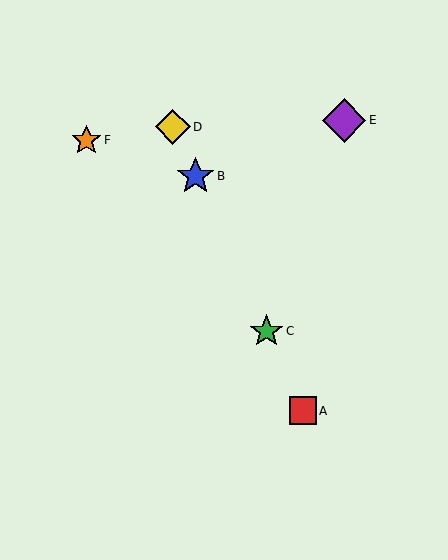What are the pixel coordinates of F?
Object F is at (86, 140).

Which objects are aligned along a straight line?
Objects A, B, C, D are aligned along a straight line.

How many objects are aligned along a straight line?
4 objects (A, B, C, D) are aligned along a straight line.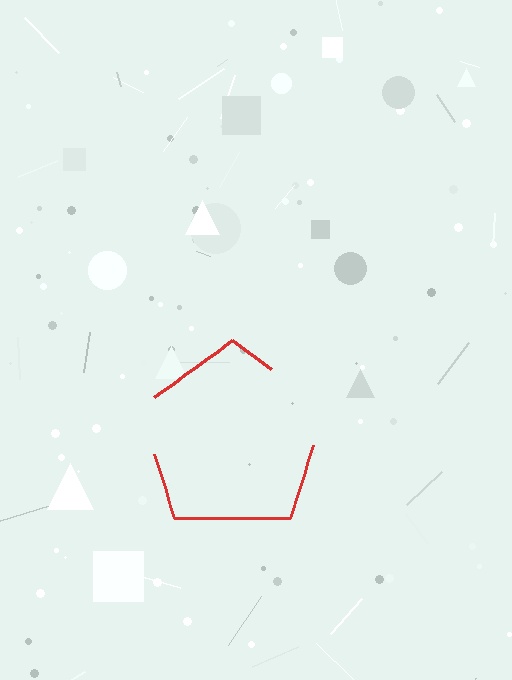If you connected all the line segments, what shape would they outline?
They would outline a pentagon.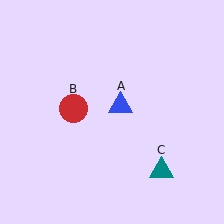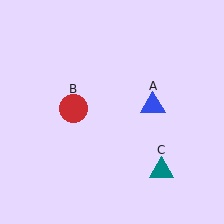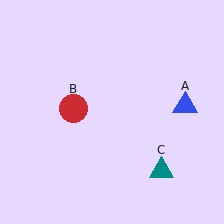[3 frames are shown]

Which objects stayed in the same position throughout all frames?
Red circle (object B) and teal triangle (object C) remained stationary.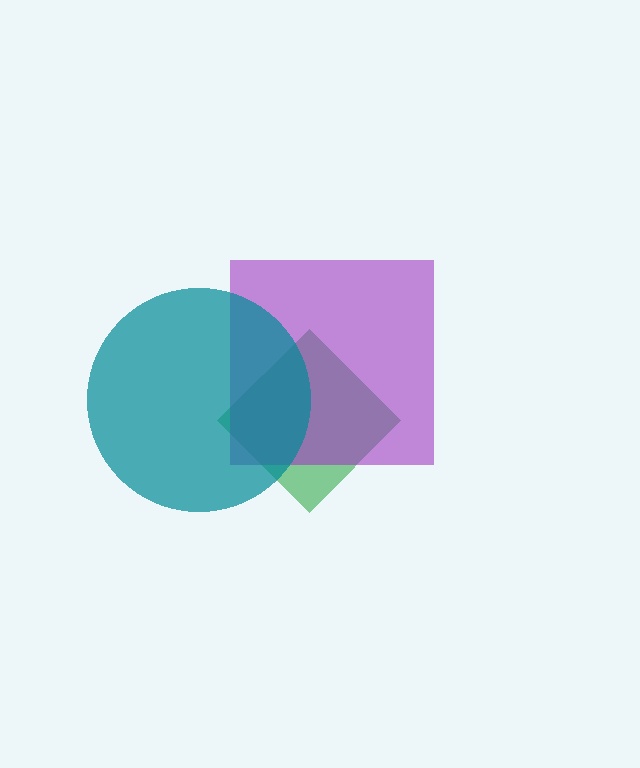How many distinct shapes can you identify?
There are 3 distinct shapes: a green diamond, a purple square, a teal circle.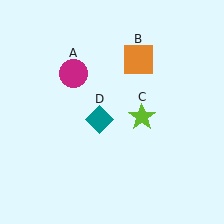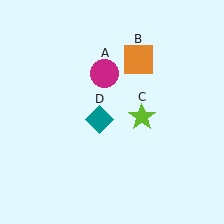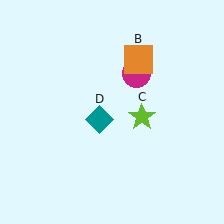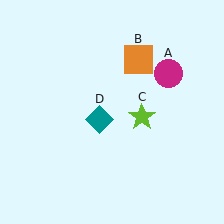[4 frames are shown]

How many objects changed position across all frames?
1 object changed position: magenta circle (object A).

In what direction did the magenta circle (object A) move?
The magenta circle (object A) moved right.